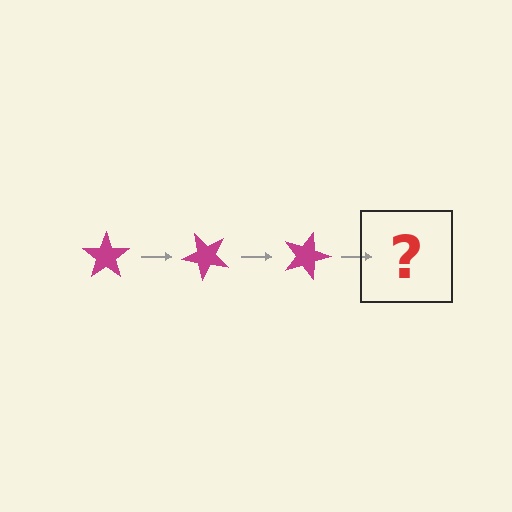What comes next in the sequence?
The next element should be a magenta star rotated 135 degrees.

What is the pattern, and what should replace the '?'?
The pattern is that the star rotates 45 degrees each step. The '?' should be a magenta star rotated 135 degrees.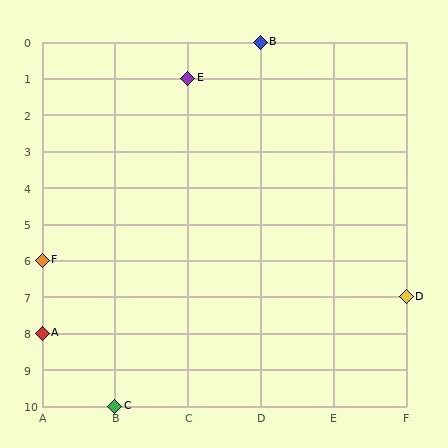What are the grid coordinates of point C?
Point C is at grid coordinates (B, 10).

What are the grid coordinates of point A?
Point A is at grid coordinates (A, 8).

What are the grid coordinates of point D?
Point D is at grid coordinates (F, 7).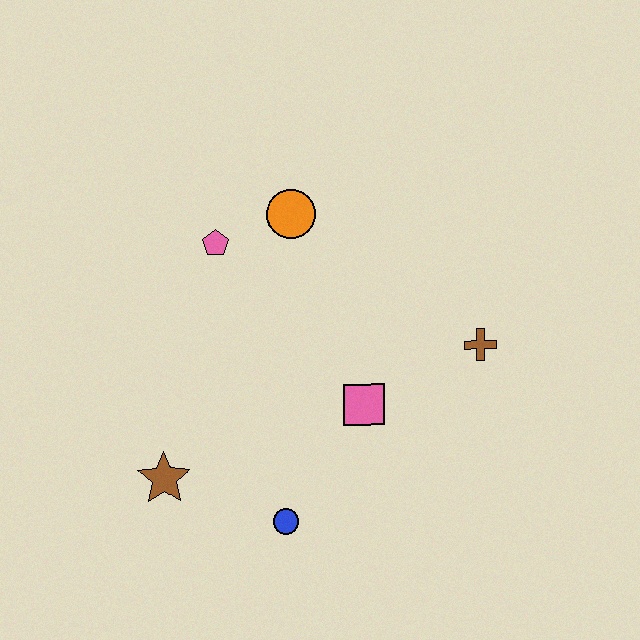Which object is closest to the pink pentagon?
The orange circle is closest to the pink pentagon.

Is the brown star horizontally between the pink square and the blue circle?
No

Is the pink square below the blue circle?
No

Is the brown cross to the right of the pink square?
Yes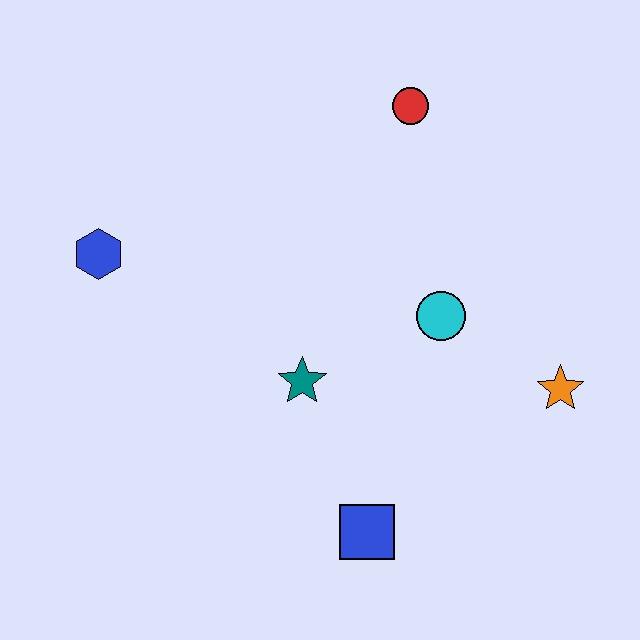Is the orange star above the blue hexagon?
No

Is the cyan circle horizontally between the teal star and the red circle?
No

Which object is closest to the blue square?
The teal star is closest to the blue square.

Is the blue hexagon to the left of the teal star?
Yes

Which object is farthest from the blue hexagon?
The orange star is farthest from the blue hexagon.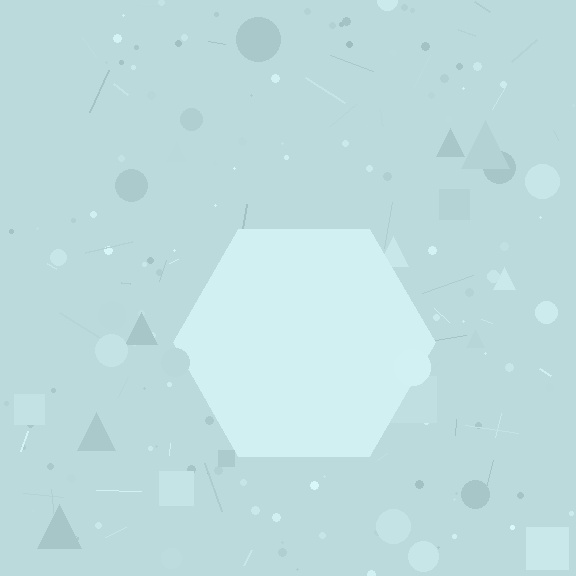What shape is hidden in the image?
A hexagon is hidden in the image.